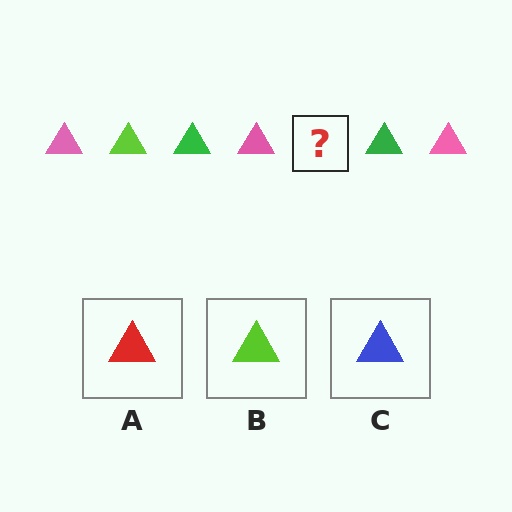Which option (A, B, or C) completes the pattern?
B.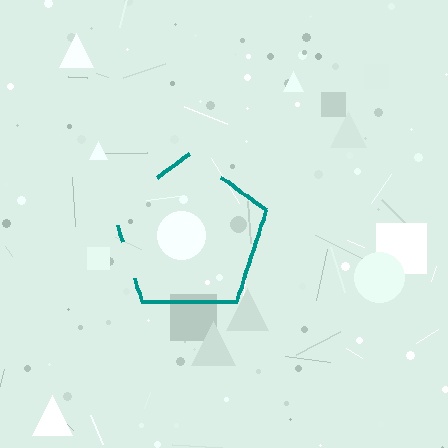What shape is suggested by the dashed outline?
The dashed outline suggests a pentagon.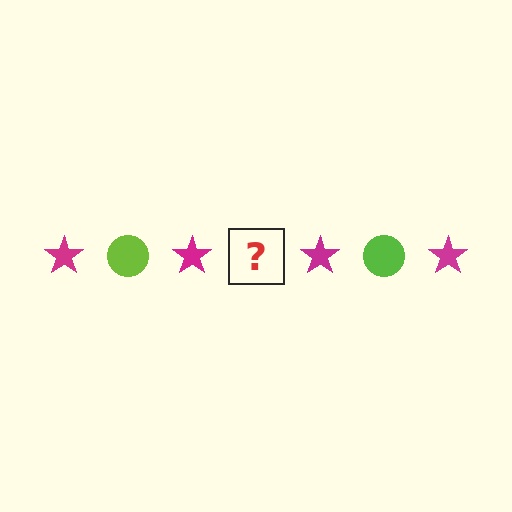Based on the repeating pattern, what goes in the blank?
The blank should be a lime circle.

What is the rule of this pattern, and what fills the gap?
The rule is that the pattern alternates between magenta star and lime circle. The gap should be filled with a lime circle.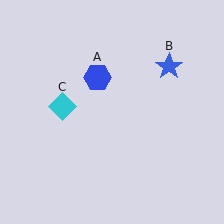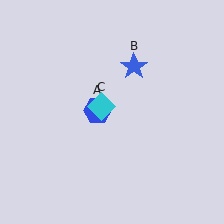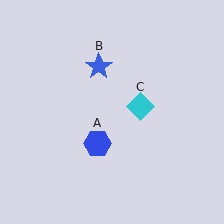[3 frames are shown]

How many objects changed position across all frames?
3 objects changed position: blue hexagon (object A), blue star (object B), cyan diamond (object C).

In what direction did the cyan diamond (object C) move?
The cyan diamond (object C) moved right.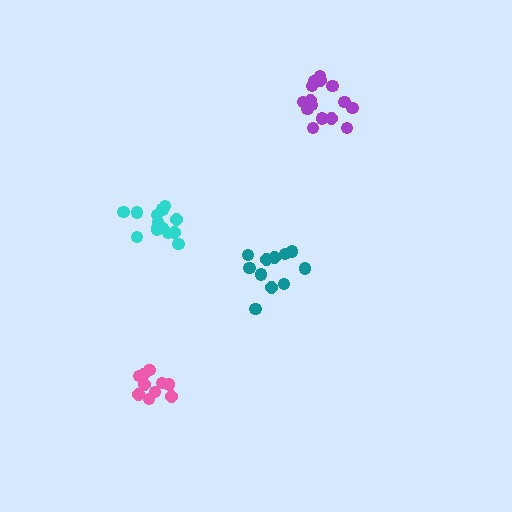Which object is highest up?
The purple cluster is topmost.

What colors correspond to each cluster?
The clusters are colored: teal, purple, pink, cyan.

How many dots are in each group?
Group 1: 11 dots, Group 2: 15 dots, Group 3: 10 dots, Group 4: 15 dots (51 total).